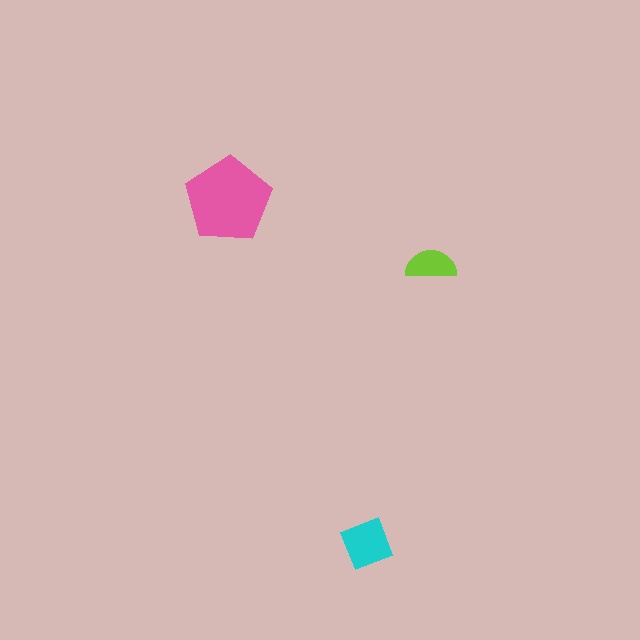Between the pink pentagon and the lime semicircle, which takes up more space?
The pink pentagon.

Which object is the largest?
The pink pentagon.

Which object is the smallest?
The lime semicircle.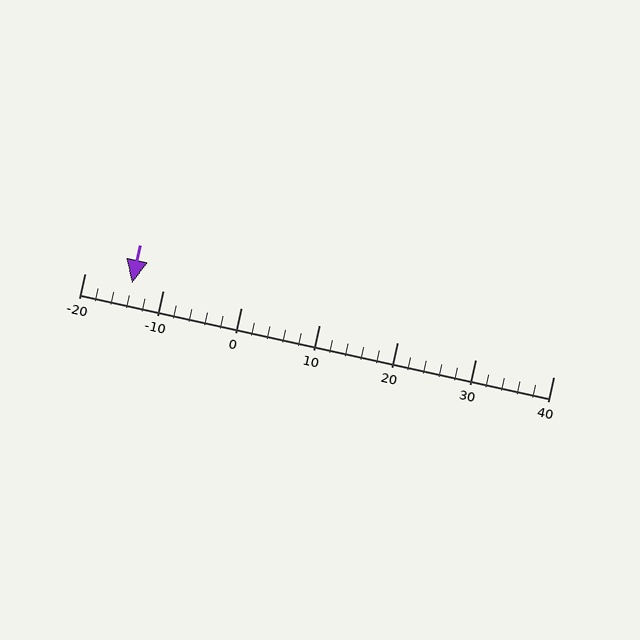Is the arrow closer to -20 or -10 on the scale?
The arrow is closer to -10.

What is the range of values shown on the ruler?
The ruler shows values from -20 to 40.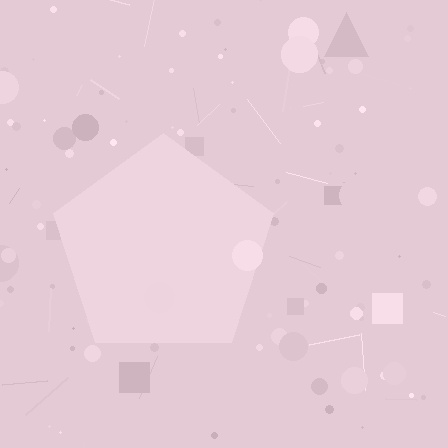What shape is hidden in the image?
A pentagon is hidden in the image.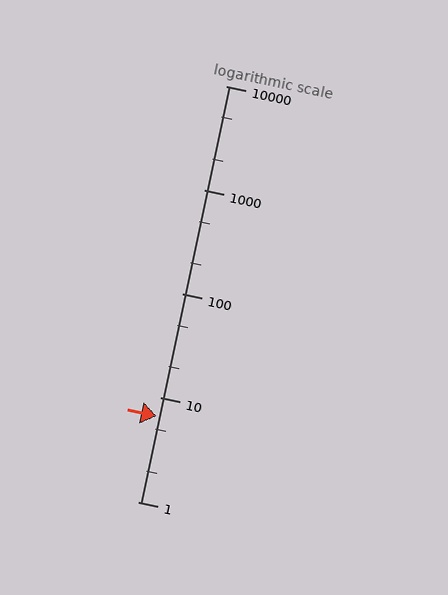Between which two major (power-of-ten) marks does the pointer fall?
The pointer is between 1 and 10.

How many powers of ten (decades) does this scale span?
The scale spans 4 decades, from 1 to 10000.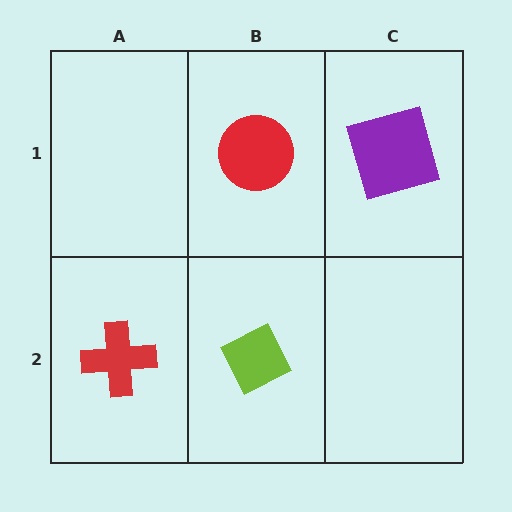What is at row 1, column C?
A purple square.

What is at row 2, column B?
A lime diamond.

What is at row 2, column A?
A red cross.